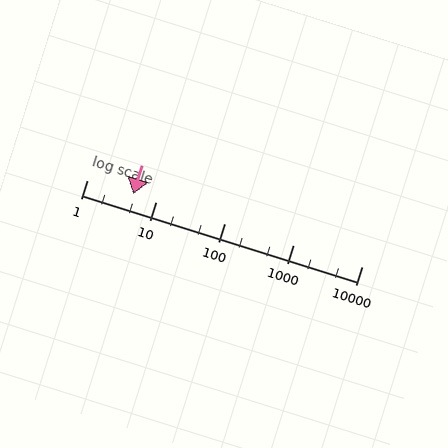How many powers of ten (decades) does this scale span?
The scale spans 4 decades, from 1 to 10000.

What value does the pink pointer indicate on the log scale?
The pointer indicates approximately 4.7.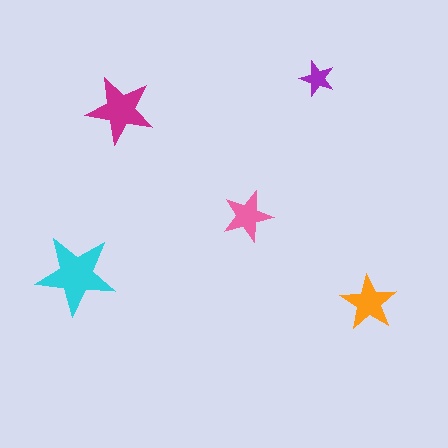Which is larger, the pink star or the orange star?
The orange one.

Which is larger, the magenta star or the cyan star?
The cyan one.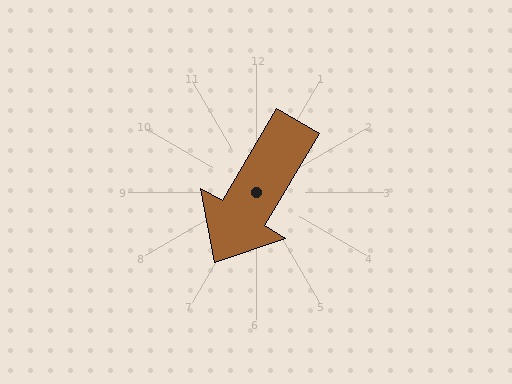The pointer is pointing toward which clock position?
Roughly 7 o'clock.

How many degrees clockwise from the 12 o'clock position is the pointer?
Approximately 211 degrees.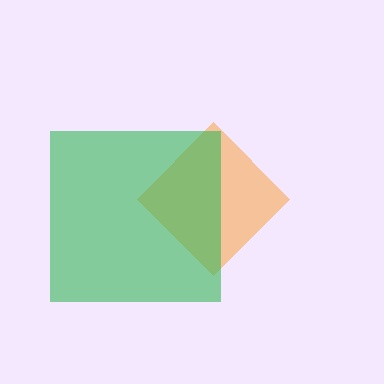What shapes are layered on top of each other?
The layered shapes are: an orange diamond, a green square.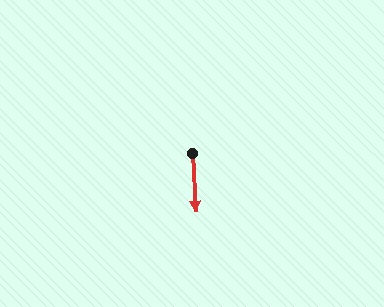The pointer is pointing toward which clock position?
Roughly 6 o'clock.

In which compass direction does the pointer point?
South.